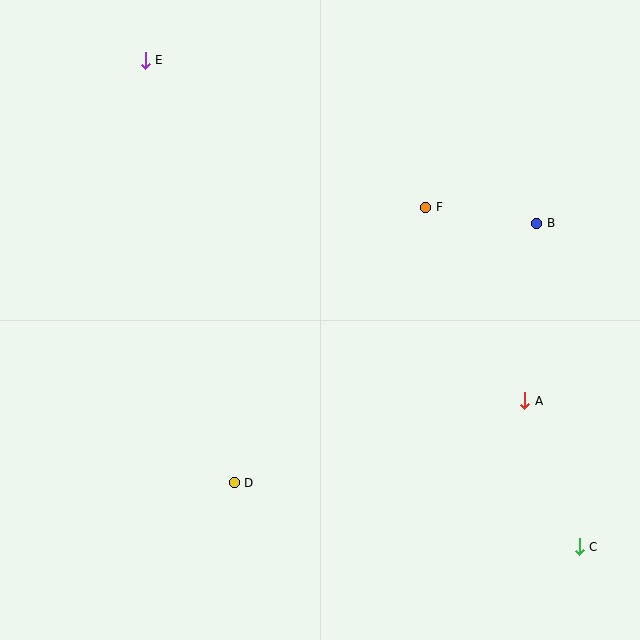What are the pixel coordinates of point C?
Point C is at (579, 547).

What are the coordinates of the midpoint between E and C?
The midpoint between E and C is at (362, 303).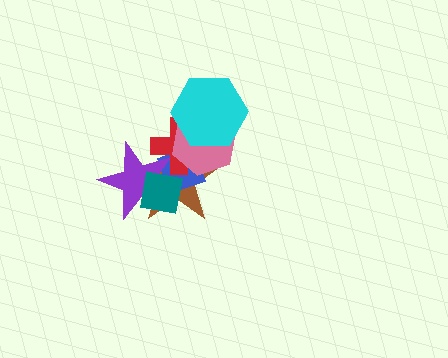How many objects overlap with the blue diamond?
5 objects overlap with the blue diamond.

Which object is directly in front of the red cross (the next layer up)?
The pink hexagon is directly in front of the red cross.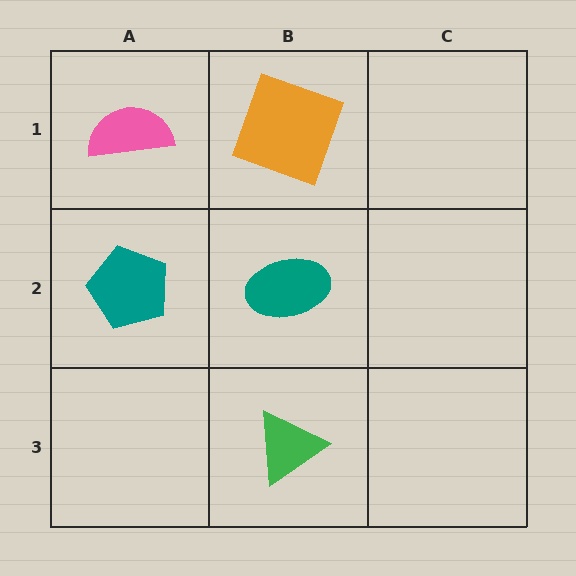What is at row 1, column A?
A pink semicircle.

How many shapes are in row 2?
2 shapes.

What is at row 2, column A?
A teal pentagon.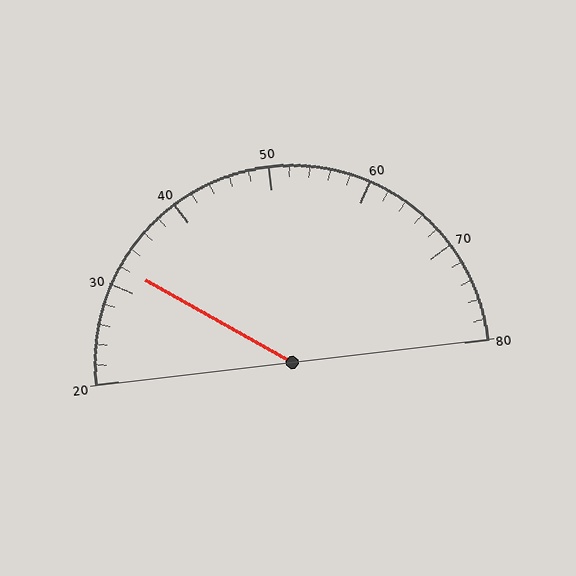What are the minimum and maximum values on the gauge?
The gauge ranges from 20 to 80.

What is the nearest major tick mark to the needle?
The nearest major tick mark is 30.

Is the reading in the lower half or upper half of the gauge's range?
The reading is in the lower half of the range (20 to 80).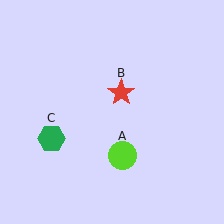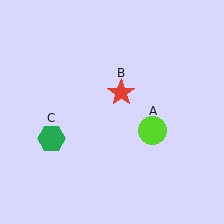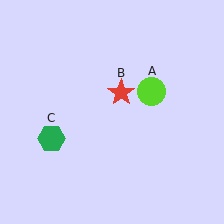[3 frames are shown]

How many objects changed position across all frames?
1 object changed position: lime circle (object A).